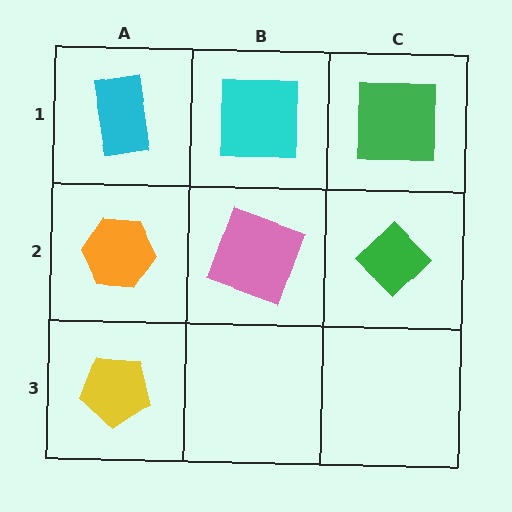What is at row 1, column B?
A cyan square.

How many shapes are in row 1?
3 shapes.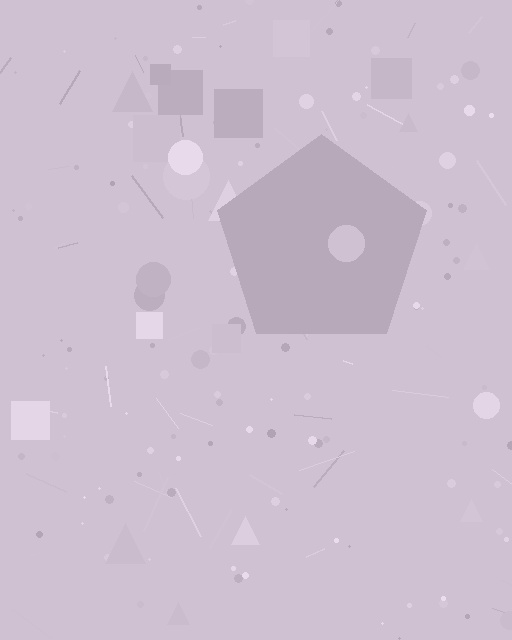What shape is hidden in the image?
A pentagon is hidden in the image.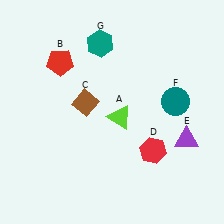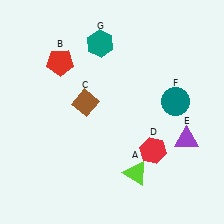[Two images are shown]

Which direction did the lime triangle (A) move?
The lime triangle (A) moved down.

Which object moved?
The lime triangle (A) moved down.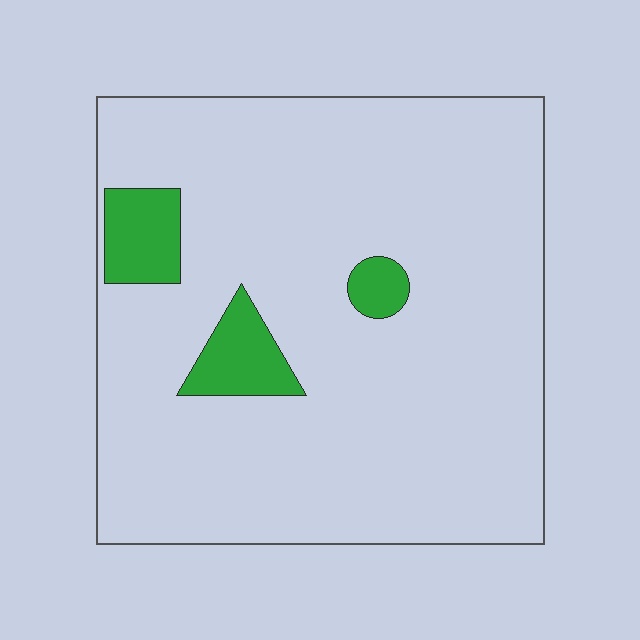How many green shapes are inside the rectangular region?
3.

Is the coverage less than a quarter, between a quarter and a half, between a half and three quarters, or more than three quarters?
Less than a quarter.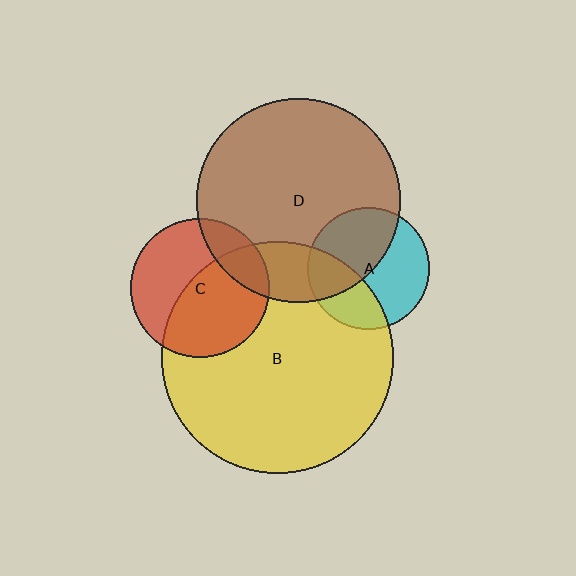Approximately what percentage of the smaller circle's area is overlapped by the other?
Approximately 35%.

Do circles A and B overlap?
Yes.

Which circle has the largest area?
Circle B (yellow).